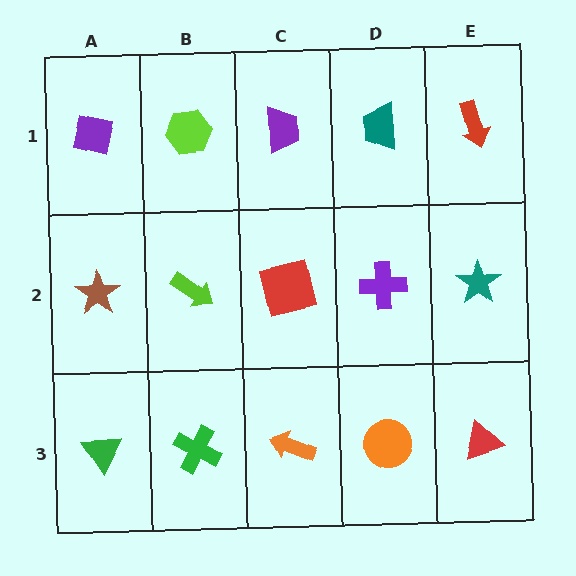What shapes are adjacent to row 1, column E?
A teal star (row 2, column E), a teal trapezoid (row 1, column D).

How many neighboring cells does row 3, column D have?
3.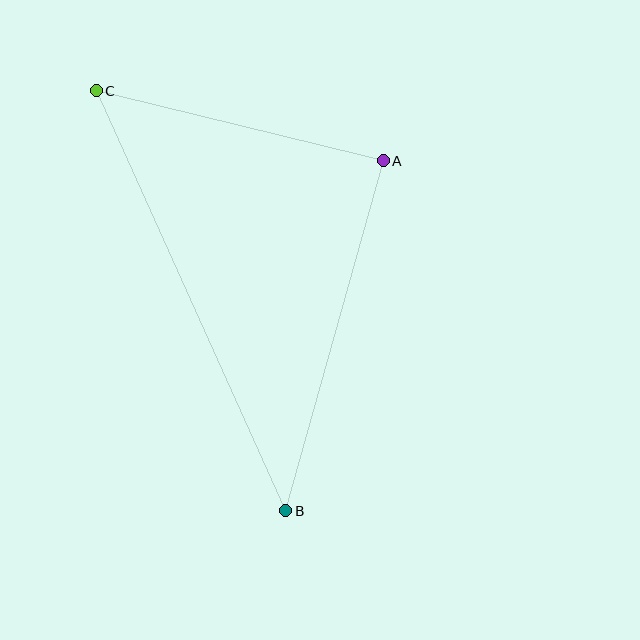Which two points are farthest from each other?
Points B and C are farthest from each other.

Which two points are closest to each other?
Points A and C are closest to each other.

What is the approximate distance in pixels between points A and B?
The distance between A and B is approximately 363 pixels.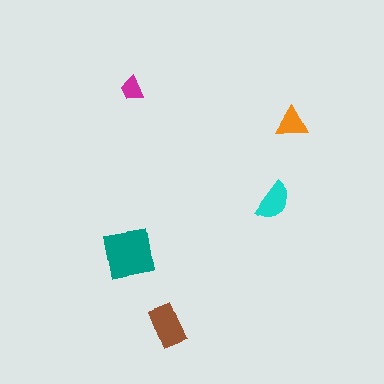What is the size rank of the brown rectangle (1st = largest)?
2nd.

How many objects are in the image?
There are 5 objects in the image.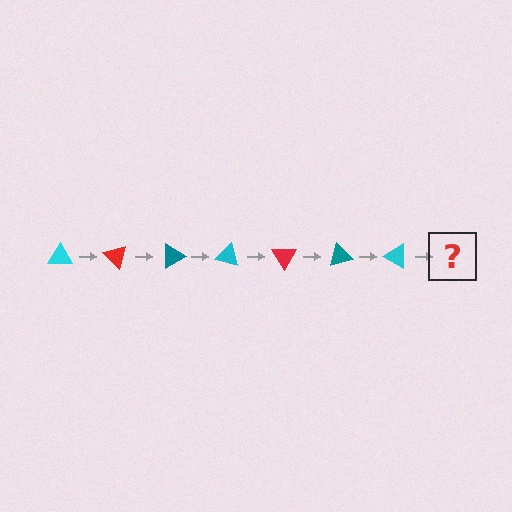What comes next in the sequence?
The next element should be a red triangle, rotated 315 degrees from the start.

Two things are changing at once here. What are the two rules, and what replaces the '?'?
The two rules are that it rotates 45 degrees each step and the color cycles through cyan, red, and teal. The '?' should be a red triangle, rotated 315 degrees from the start.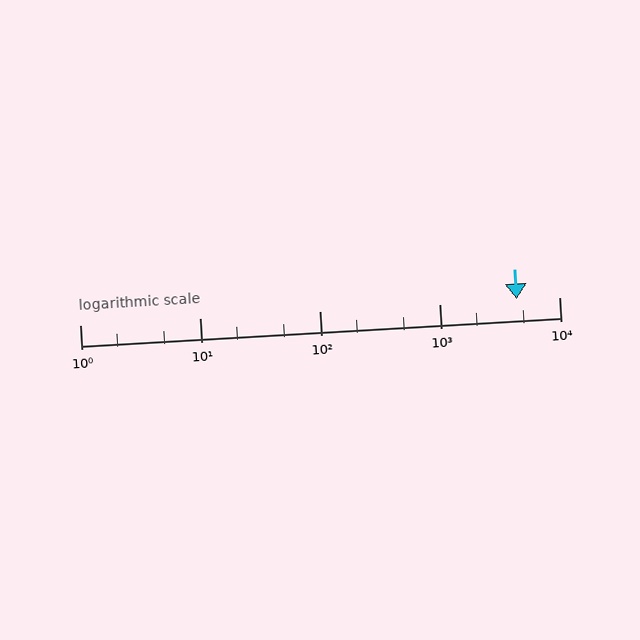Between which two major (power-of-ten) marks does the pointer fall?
The pointer is between 1000 and 10000.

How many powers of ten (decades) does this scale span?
The scale spans 4 decades, from 1 to 10000.